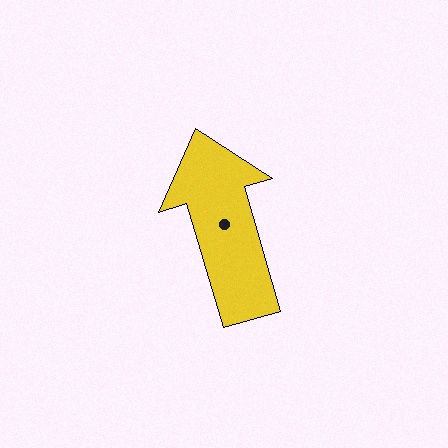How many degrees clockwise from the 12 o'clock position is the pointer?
Approximately 344 degrees.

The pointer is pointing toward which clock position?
Roughly 11 o'clock.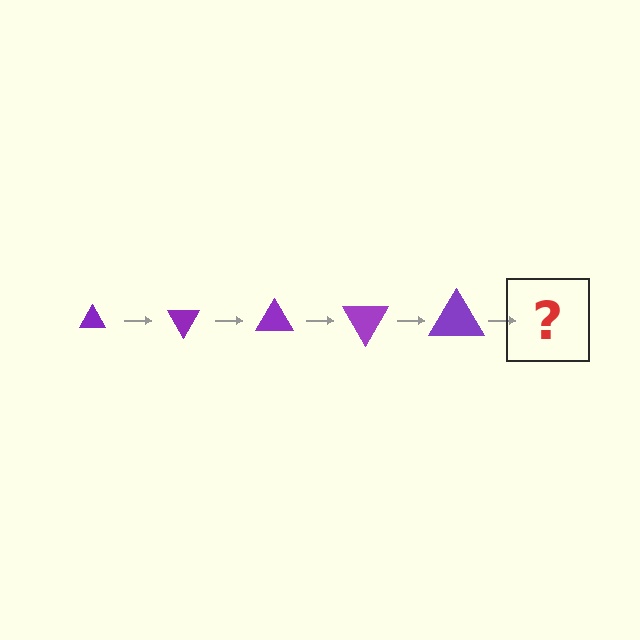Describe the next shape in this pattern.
It should be a triangle, larger than the previous one and rotated 300 degrees from the start.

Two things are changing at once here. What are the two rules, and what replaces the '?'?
The two rules are that the triangle grows larger each step and it rotates 60 degrees each step. The '?' should be a triangle, larger than the previous one and rotated 300 degrees from the start.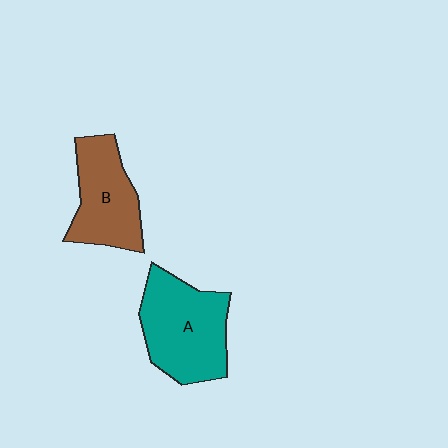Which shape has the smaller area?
Shape B (brown).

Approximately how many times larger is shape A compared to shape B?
Approximately 1.3 times.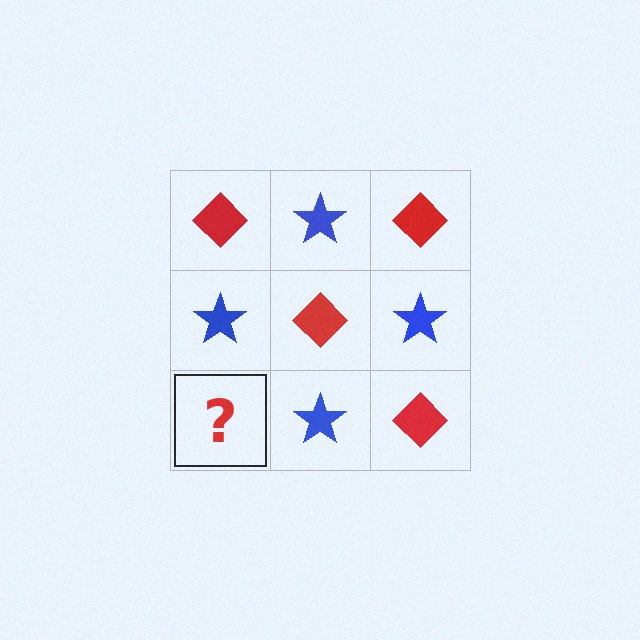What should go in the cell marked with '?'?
The missing cell should contain a red diamond.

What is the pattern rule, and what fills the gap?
The rule is that it alternates red diamond and blue star in a checkerboard pattern. The gap should be filled with a red diamond.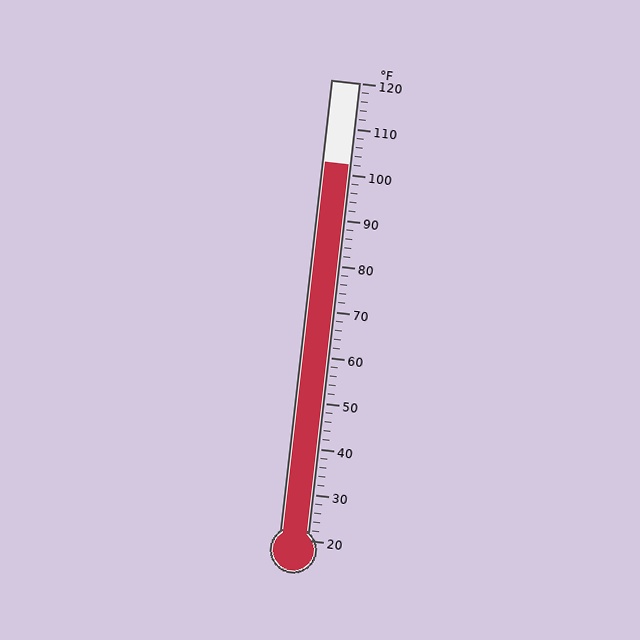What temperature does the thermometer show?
The thermometer shows approximately 102°F.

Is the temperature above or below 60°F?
The temperature is above 60°F.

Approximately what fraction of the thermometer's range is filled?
The thermometer is filled to approximately 80% of its range.